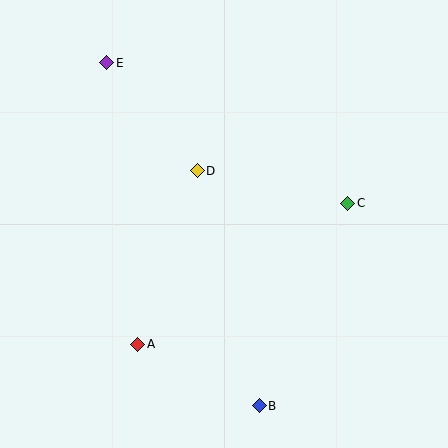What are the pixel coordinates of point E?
Point E is at (107, 63).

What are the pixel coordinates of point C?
Point C is at (348, 203).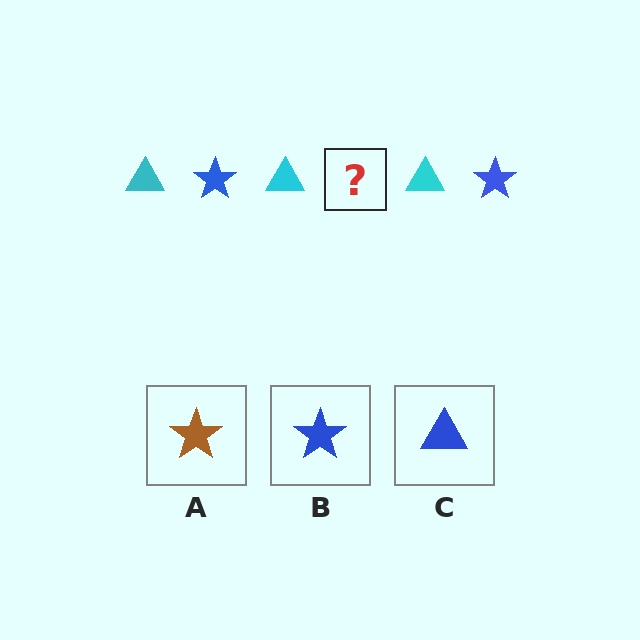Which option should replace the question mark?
Option B.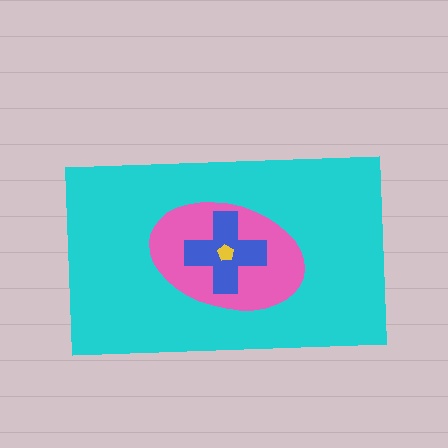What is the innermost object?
The yellow pentagon.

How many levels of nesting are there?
4.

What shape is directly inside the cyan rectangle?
The pink ellipse.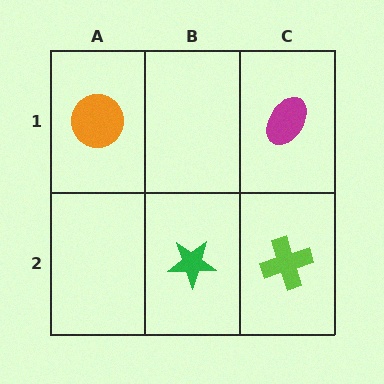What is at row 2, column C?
A lime cross.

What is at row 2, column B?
A green star.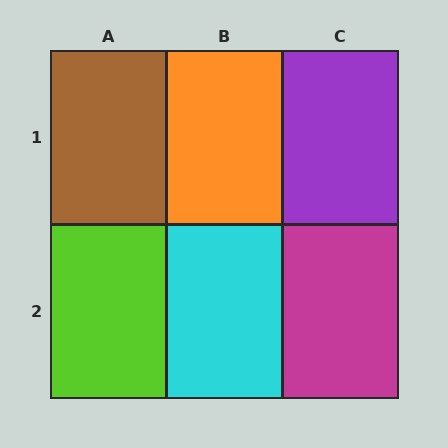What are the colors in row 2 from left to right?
Lime, cyan, magenta.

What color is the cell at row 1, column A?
Brown.